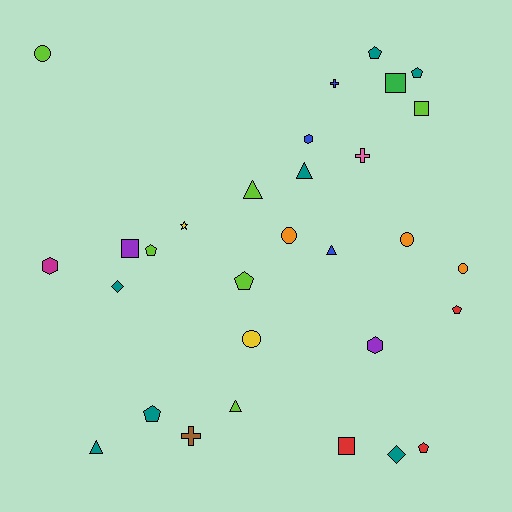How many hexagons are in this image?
There are 3 hexagons.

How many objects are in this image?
There are 30 objects.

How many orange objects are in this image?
There are 3 orange objects.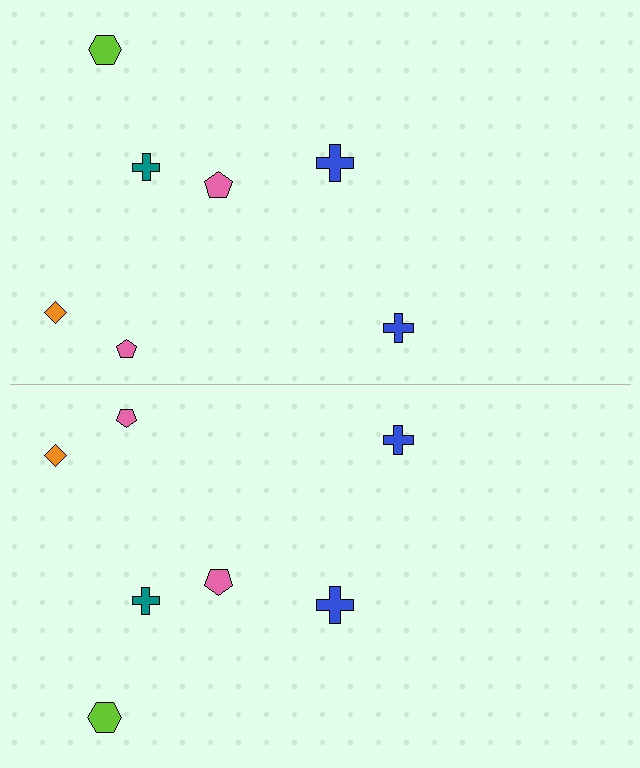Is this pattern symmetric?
Yes, this pattern has bilateral (reflection) symmetry.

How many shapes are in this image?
There are 14 shapes in this image.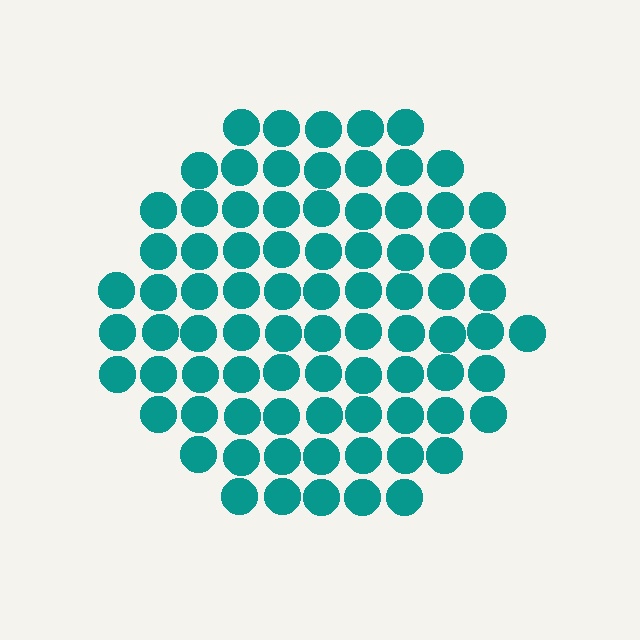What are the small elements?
The small elements are circles.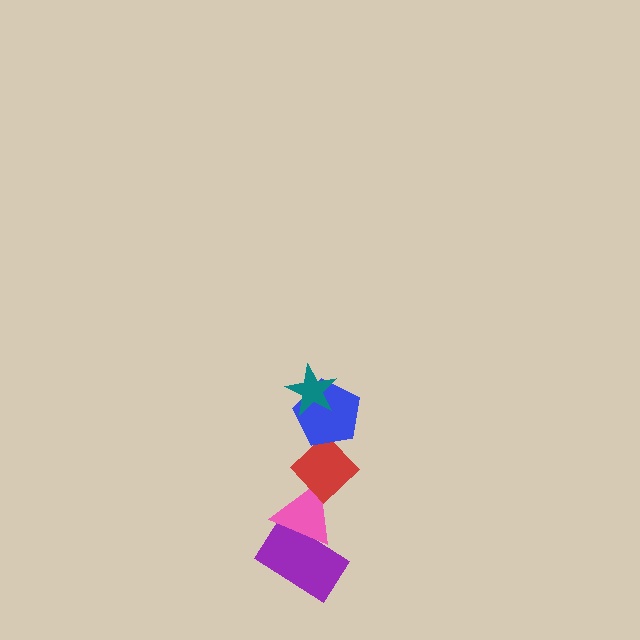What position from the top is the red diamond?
The red diamond is 3rd from the top.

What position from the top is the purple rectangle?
The purple rectangle is 5th from the top.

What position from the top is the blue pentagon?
The blue pentagon is 2nd from the top.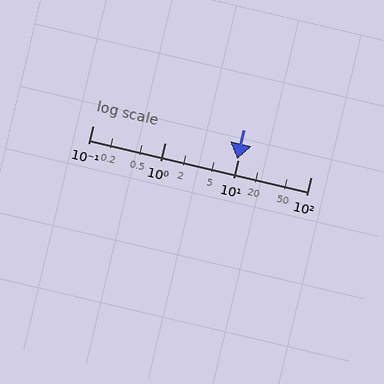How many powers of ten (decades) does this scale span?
The scale spans 3 decades, from 0.1 to 100.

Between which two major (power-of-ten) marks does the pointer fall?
The pointer is between 1 and 10.